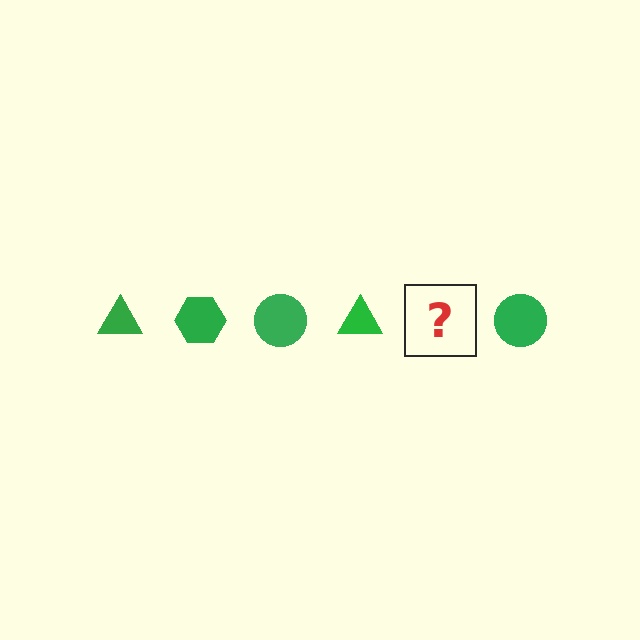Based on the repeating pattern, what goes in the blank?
The blank should be a green hexagon.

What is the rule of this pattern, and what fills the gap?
The rule is that the pattern cycles through triangle, hexagon, circle shapes in green. The gap should be filled with a green hexagon.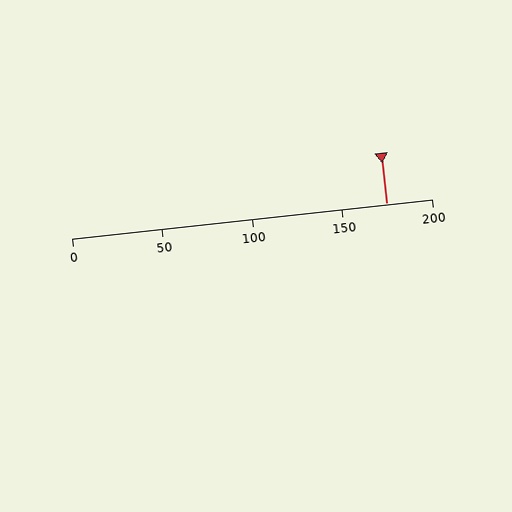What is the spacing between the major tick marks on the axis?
The major ticks are spaced 50 apart.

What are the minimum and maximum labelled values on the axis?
The axis runs from 0 to 200.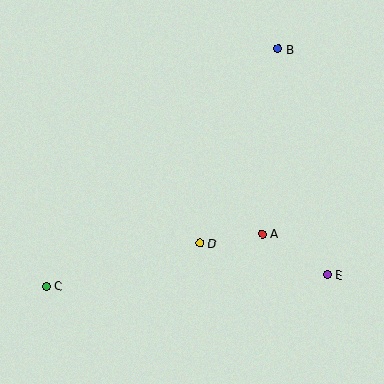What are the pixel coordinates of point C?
Point C is at (46, 286).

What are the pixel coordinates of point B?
Point B is at (278, 49).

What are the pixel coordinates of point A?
Point A is at (262, 234).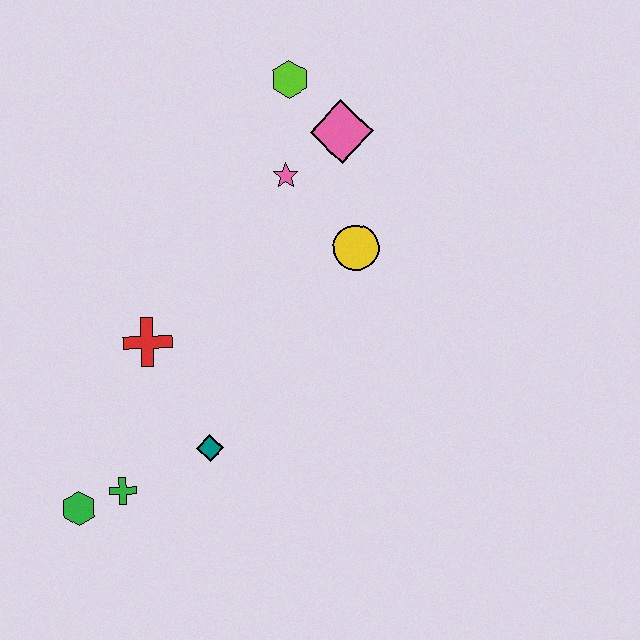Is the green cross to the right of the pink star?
No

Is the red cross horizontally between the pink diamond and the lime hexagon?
No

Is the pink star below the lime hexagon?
Yes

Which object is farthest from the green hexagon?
The lime hexagon is farthest from the green hexagon.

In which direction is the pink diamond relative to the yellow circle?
The pink diamond is above the yellow circle.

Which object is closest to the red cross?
The teal diamond is closest to the red cross.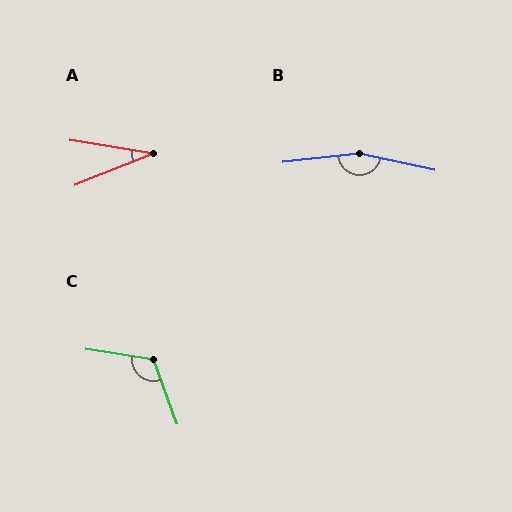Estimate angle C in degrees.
Approximately 119 degrees.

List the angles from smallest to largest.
A (31°), C (119°), B (161°).